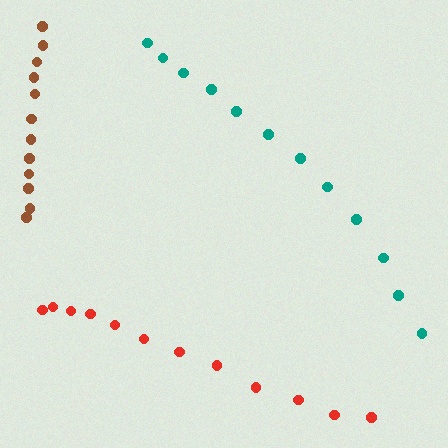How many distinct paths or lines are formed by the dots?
There are 3 distinct paths.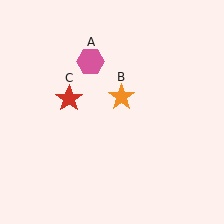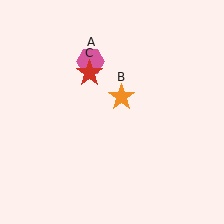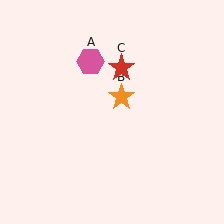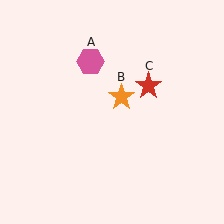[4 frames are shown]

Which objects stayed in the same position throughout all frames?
Pink hexagon (object A) and orange star (object B) remained stationary.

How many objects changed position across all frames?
1 object changed position: red star (object C).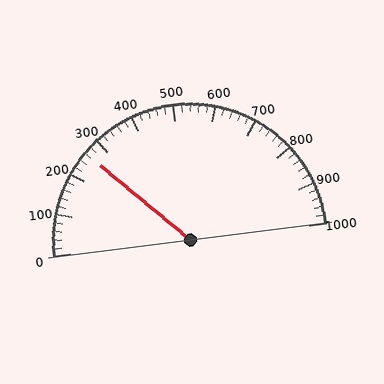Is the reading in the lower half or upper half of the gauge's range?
The reading is in the lower half of the range (0 to 1000).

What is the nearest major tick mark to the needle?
The nearest major tick mark is 300.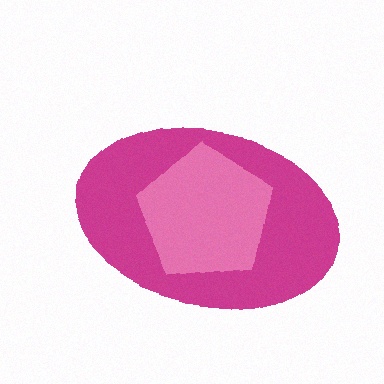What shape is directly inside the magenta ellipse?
The pink pentagon.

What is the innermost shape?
The pink pentagon.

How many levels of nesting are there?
2.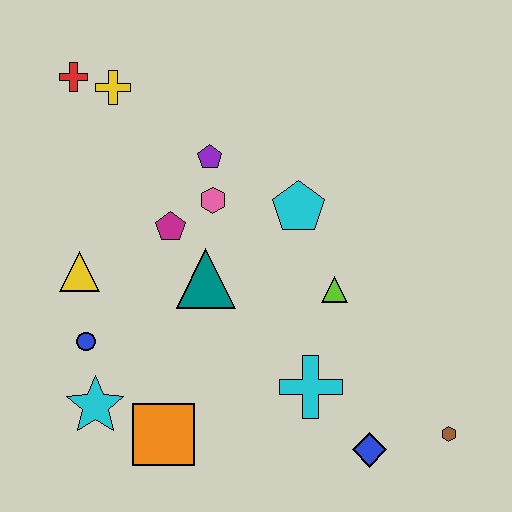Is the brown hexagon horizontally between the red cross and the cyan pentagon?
No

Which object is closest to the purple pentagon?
The pink hexagon is closest to the purple pentagon.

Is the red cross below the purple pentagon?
No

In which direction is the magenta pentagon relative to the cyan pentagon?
The magenta pentagon is to the left of the cyan pentagon.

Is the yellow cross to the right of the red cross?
Yes